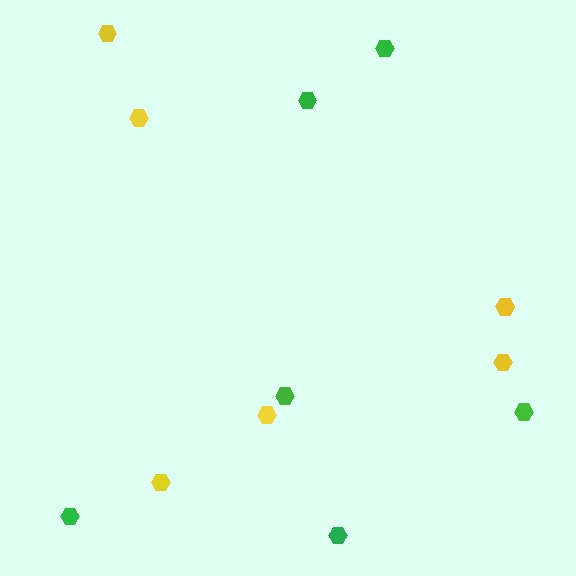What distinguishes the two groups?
There are 2 groups: one group of green hexagons (6) and one group of yellow hexagons (6).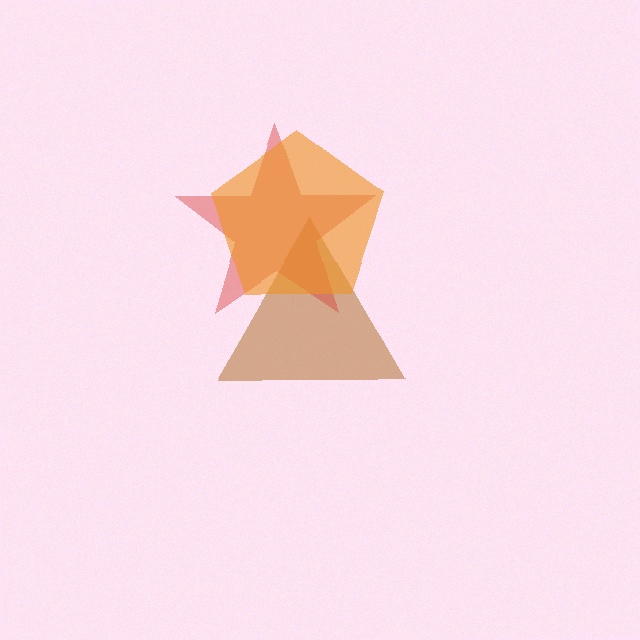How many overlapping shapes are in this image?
There are 3 overlapping shapes in the image.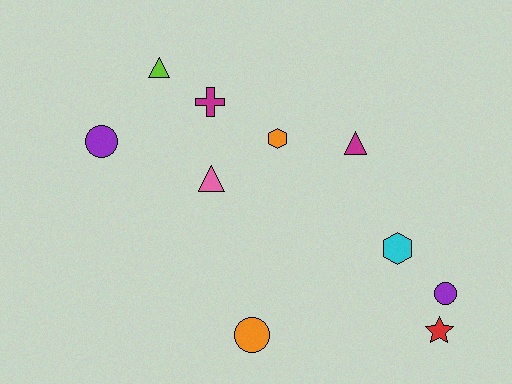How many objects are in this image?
There are 10 objects.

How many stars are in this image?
There is 1 star.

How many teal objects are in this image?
There are no teal objects.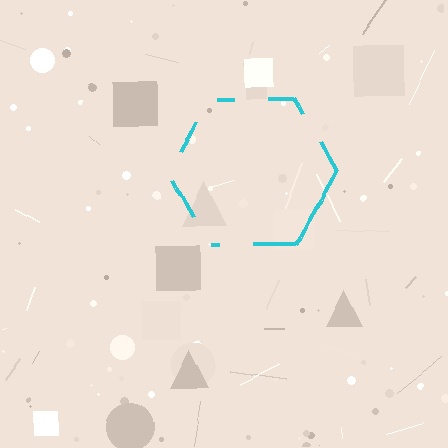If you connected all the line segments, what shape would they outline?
They would outline a hexagon.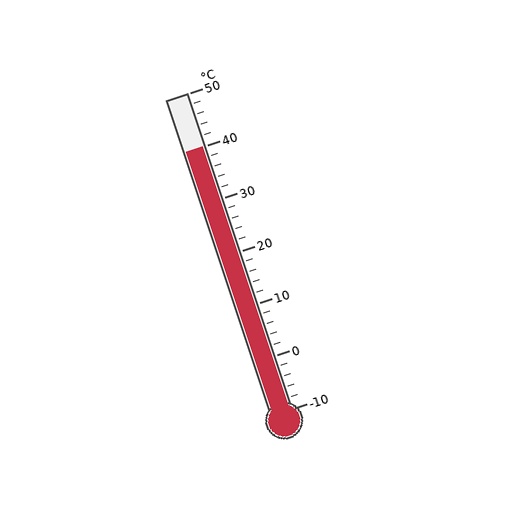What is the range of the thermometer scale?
The thermometer scale ranges from -10°C to 50°C.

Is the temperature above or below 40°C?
The temperature is at 40°C.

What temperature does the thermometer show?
The thermometer shows approximately 40°C.